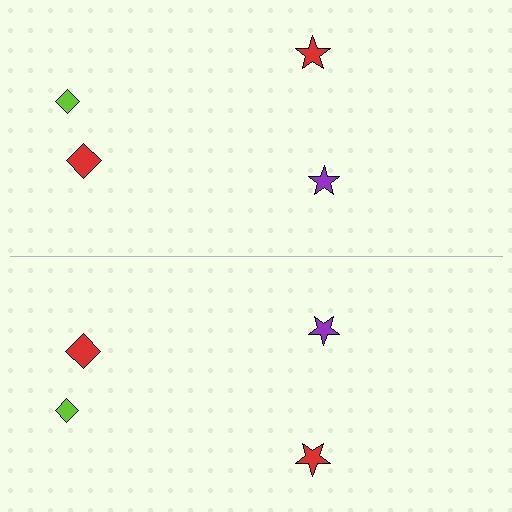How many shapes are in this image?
There are 8 shapes in this image.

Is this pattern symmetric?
Yes, this pattern has bilateral (reflection) symmetry.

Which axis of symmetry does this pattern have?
The pattern has a horizontal axis of symmetry running through the center of the image.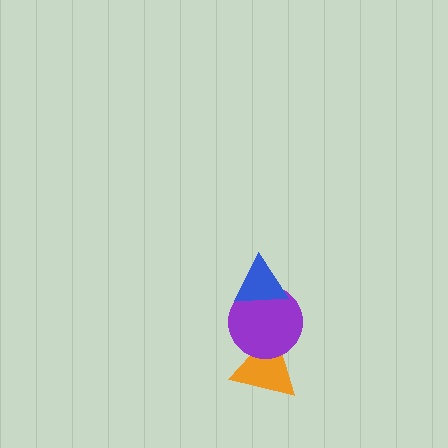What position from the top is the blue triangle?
The blue triangle is 1st from the top.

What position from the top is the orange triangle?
The orange triangle is 3rd from the top.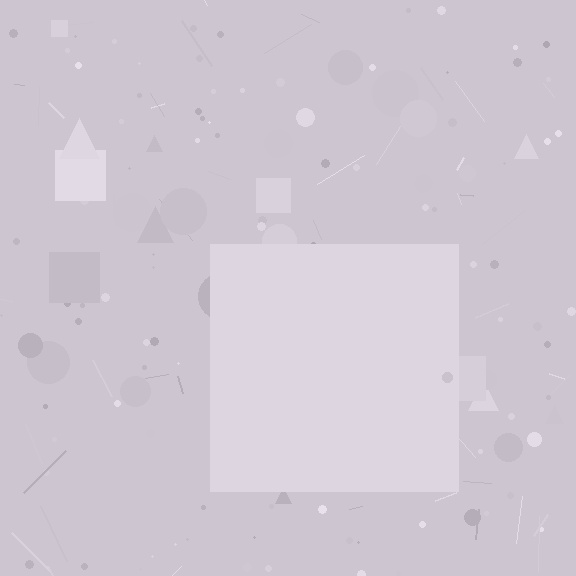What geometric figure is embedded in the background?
A square is embedded in the background.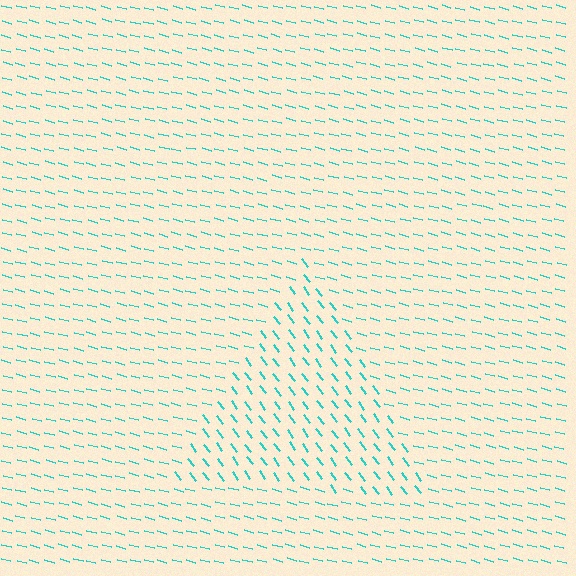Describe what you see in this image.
The image is filled with small cyan line segments. A triangle region in the image has lines oriented differently from the surrounding lines, creating a visible texture boundary.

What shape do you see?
I see a triangle.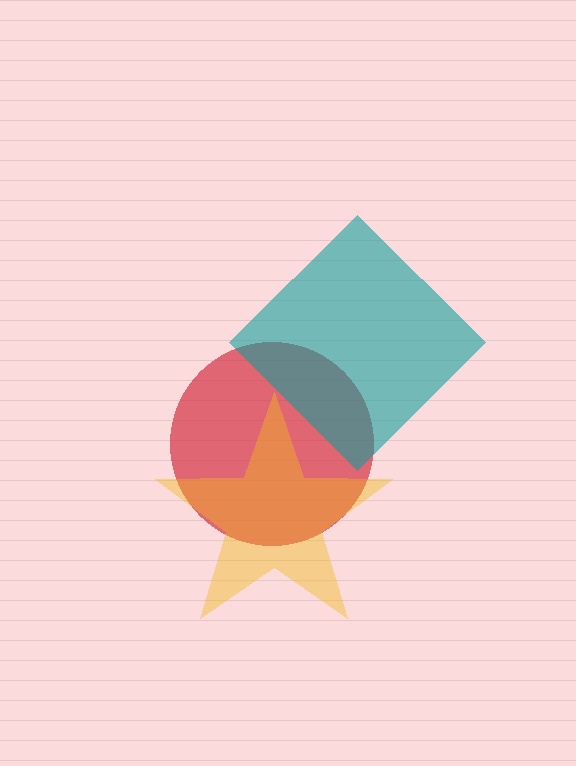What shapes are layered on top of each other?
The layered shapes are: a red circle, a teal diamond, a yellow star.